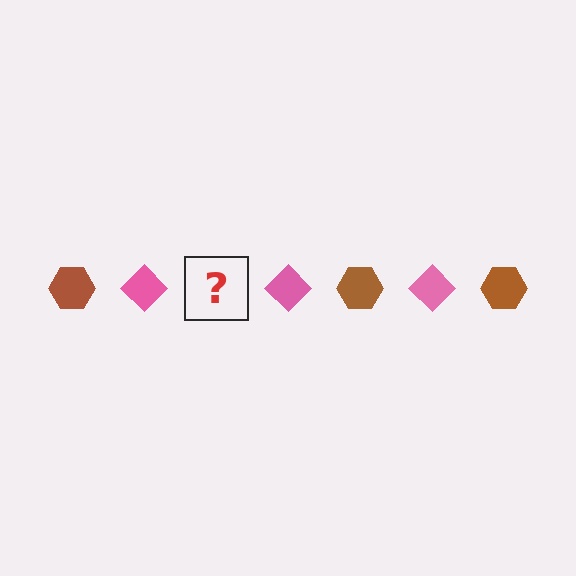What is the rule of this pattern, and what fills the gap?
The rule is that the pattern alternates between brown hexagon and pink diamond. The gap should be filled with a brown hexagon.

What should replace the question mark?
The question mark should be replaced with a brown hexagon.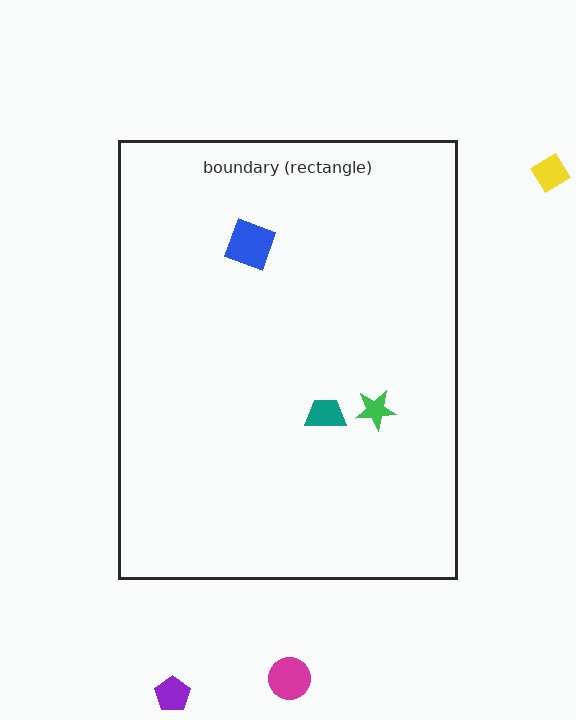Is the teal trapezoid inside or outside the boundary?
Inside.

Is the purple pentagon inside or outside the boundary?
Outside.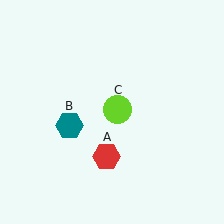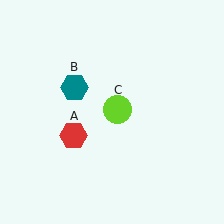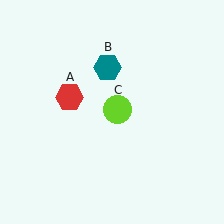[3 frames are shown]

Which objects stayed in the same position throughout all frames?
Lime circle (object C) remained stationary.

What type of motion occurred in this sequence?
The red hexagon (object A), teal hexagon (object B) rotated clockwise around the center of the scene.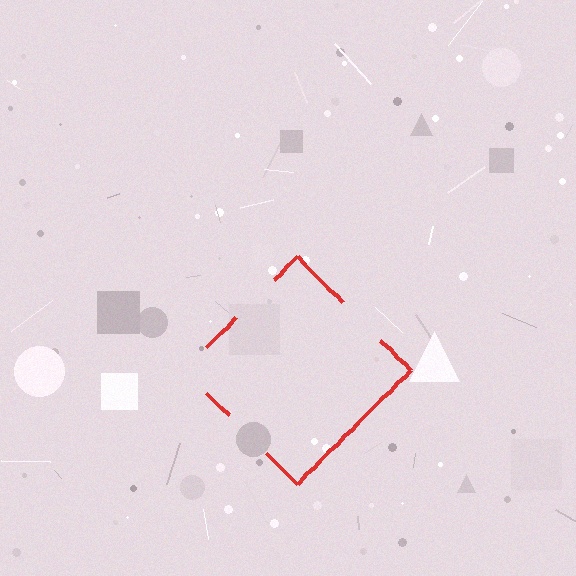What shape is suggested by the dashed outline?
The dashed outline suggests a diamond.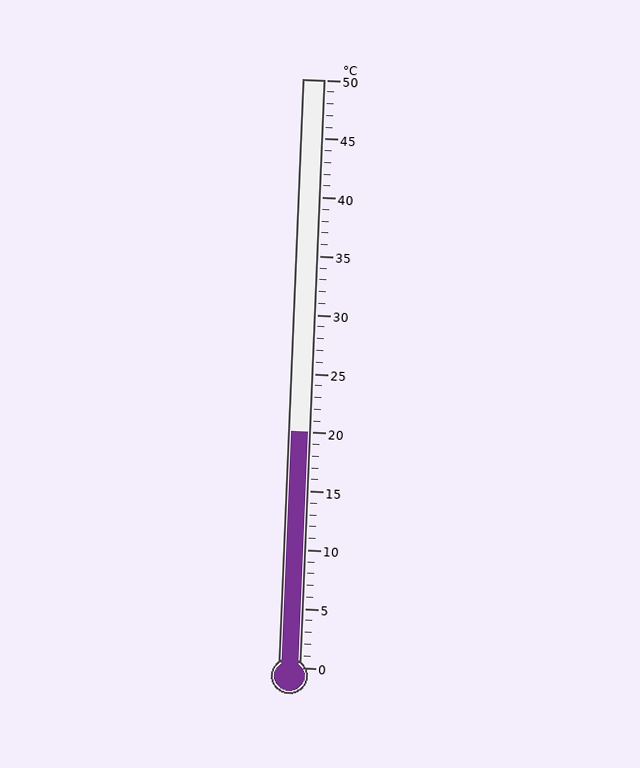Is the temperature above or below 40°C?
The temperature is below 40°C.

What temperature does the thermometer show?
The thermometer shows approximately 20°C.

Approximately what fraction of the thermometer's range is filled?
The thermometer is filled to approximately 40% of its range.